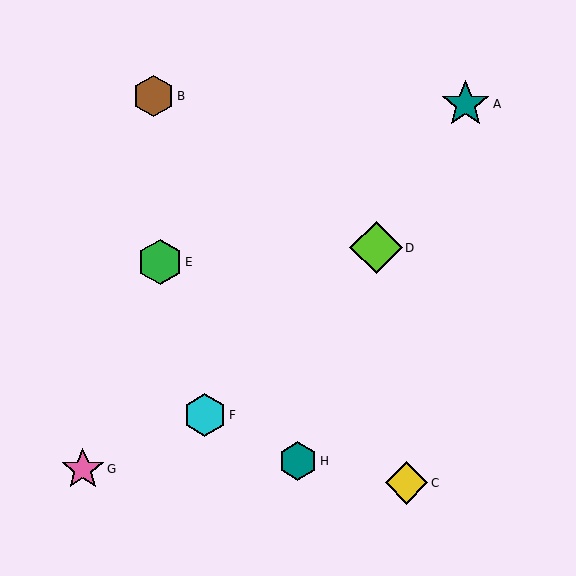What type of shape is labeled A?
Shape A is a teal star.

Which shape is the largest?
The lime diamond (labeled D) is the largest.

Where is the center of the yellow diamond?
The center of the yellow diamond is at (407, 483).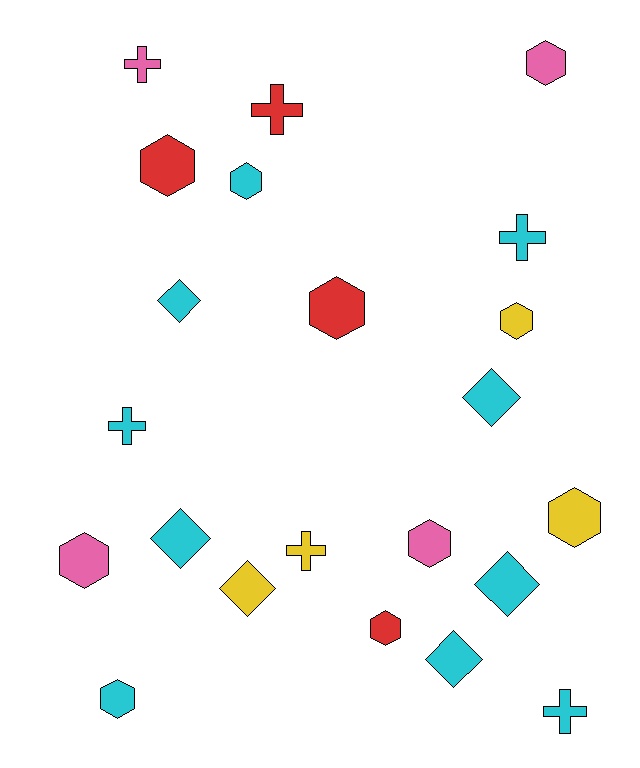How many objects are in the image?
There are 22 objects.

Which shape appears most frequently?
Hexagon, with 10 objects.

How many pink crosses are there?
There is 1 pink cross.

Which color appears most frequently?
Cyan, with 10 objects.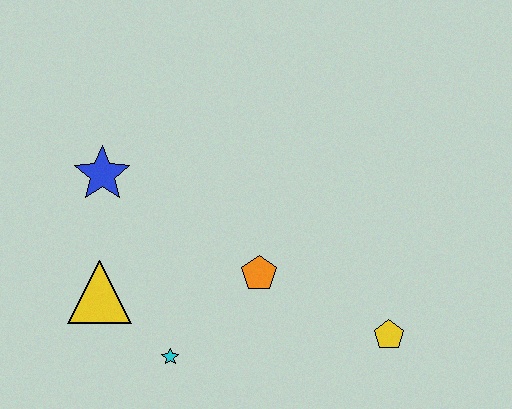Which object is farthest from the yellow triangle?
The yellow pentagon is farthest from the yellow triangle.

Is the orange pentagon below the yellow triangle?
No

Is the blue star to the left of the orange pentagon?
Yes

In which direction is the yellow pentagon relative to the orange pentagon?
The yellow pentagon is to the right of the orange pentagon.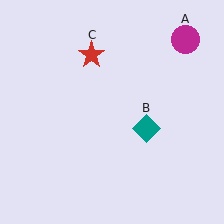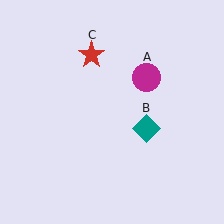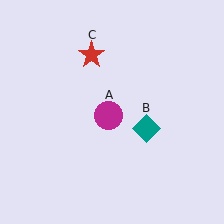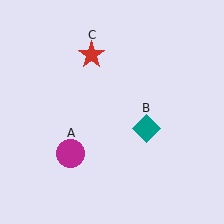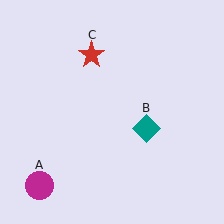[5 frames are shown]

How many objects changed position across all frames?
1 object changed position: magenta circle (object A).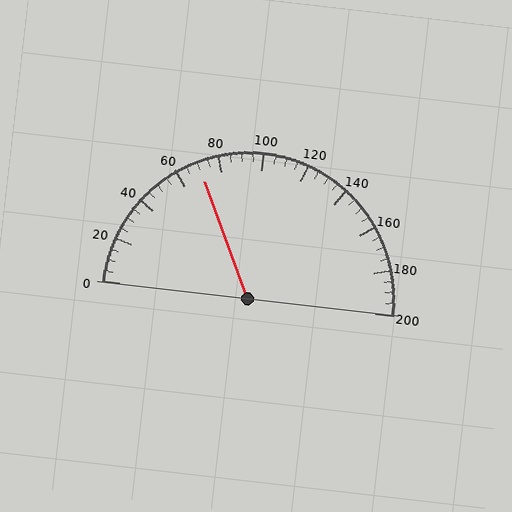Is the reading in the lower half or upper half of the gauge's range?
The reading is in the lower half of the range (0 to 200).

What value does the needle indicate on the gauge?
The needle indicates approximately 70.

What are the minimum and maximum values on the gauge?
The gauge ranges from 0 to 200.